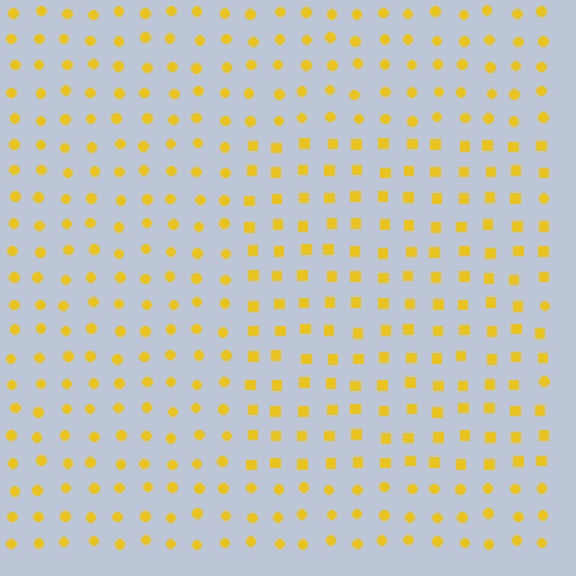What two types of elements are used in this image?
The image uses squares inside the rectangle region and circles outside it.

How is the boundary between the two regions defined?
The boundary is defined by a change in element shape: squares inside vs. circles outside. All elements share the same color and spacing.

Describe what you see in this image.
The image is filled with small yellow elements arranged in a uniform grid. A rectangle-shaped region contains squares, while the surrounding area contains circles. The boundary is defined purely by the change in element shape.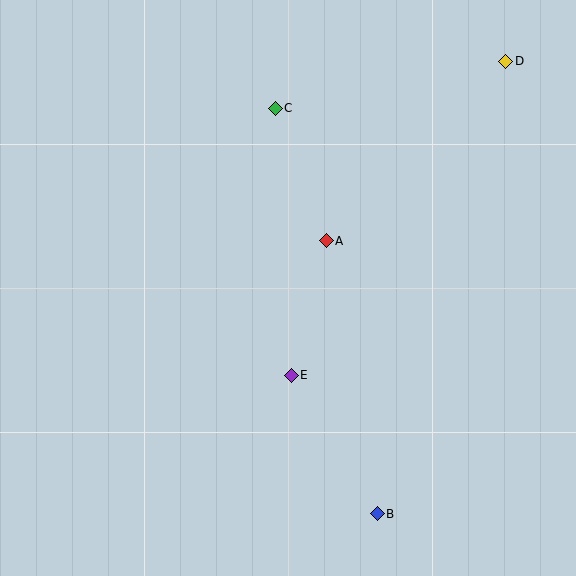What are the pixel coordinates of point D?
Point D is at (506, 61).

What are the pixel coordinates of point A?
Point A is at (326, 241).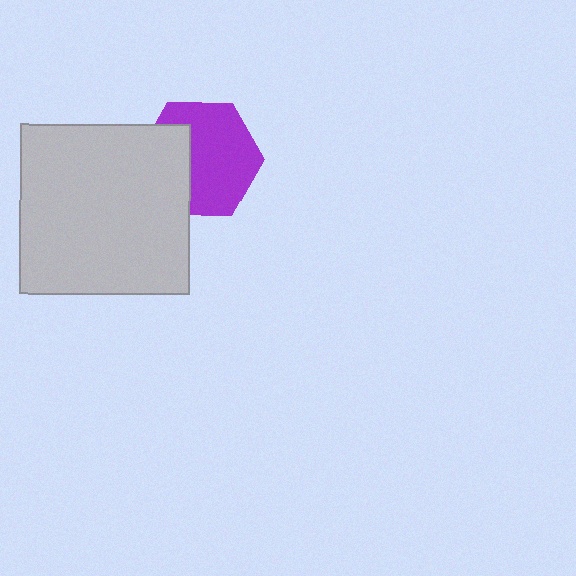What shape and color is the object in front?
The object in front is a light gray square.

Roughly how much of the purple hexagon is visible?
Most of it is visible (roughly 66%).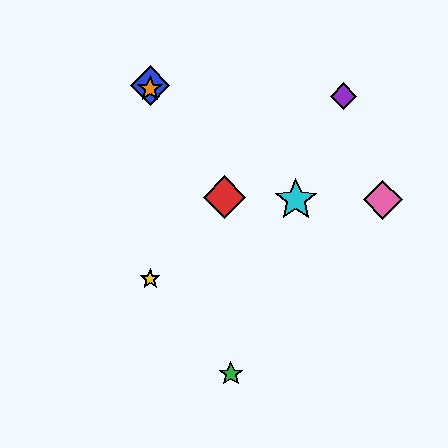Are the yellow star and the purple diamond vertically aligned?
No, the yellow star is at x≈150 and the purple diamond is at x≈344.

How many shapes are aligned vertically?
3 shapes (the blue diamond, the yellow star, the orange star) are aligned vertically.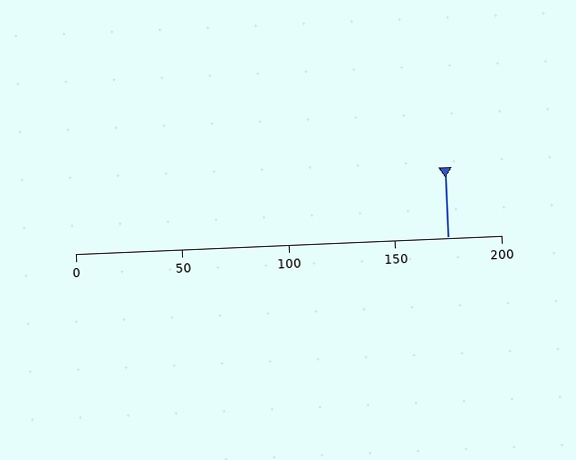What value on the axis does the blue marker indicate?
The marker indicates approximately 175.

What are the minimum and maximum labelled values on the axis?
The axis runs from 0 to 200.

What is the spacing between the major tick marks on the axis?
The major ticks are spaced 50 apart.